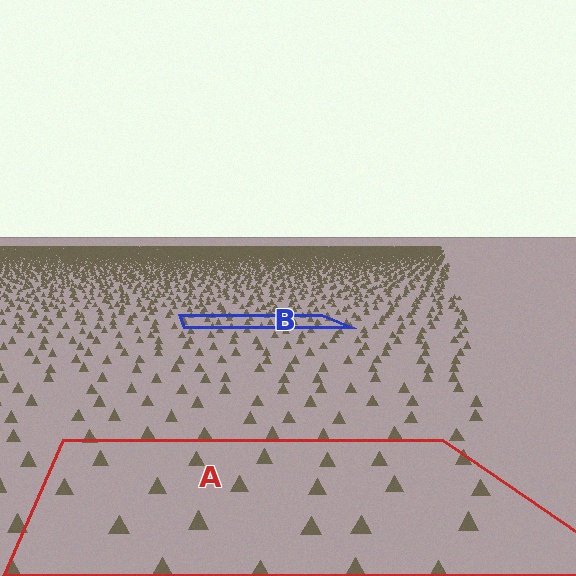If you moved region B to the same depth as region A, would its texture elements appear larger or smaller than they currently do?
They would appear larger. At a closer depth, the same texture elements are projected at a bigger on-screen size.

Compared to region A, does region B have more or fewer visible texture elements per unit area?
Region B has more texture elements per unit area — they are packed more densely because it is farther away.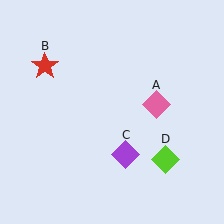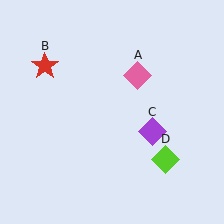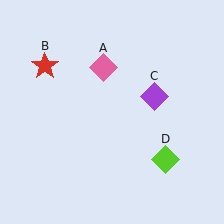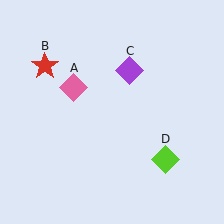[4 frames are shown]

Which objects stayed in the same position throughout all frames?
Red star (object B) and lime diamond (object D) remained stationary.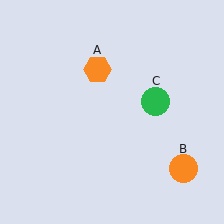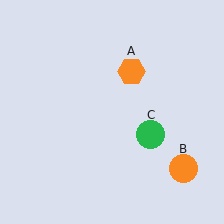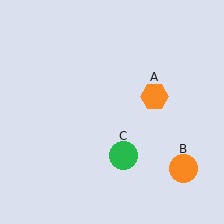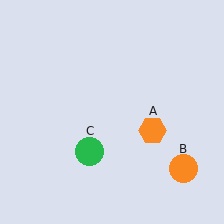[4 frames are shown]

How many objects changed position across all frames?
2 objects changed position: orange hexagon (object A), green circle (object C).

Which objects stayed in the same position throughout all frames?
Orange circle (object B) remained stationary.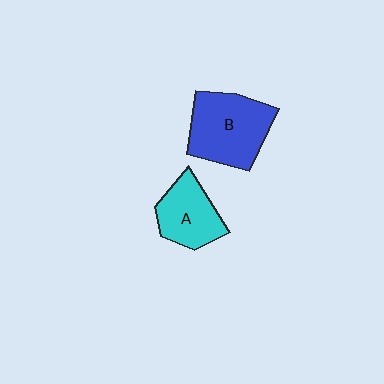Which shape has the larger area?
Shape B (blue).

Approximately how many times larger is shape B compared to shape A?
Approximately 1.4 times.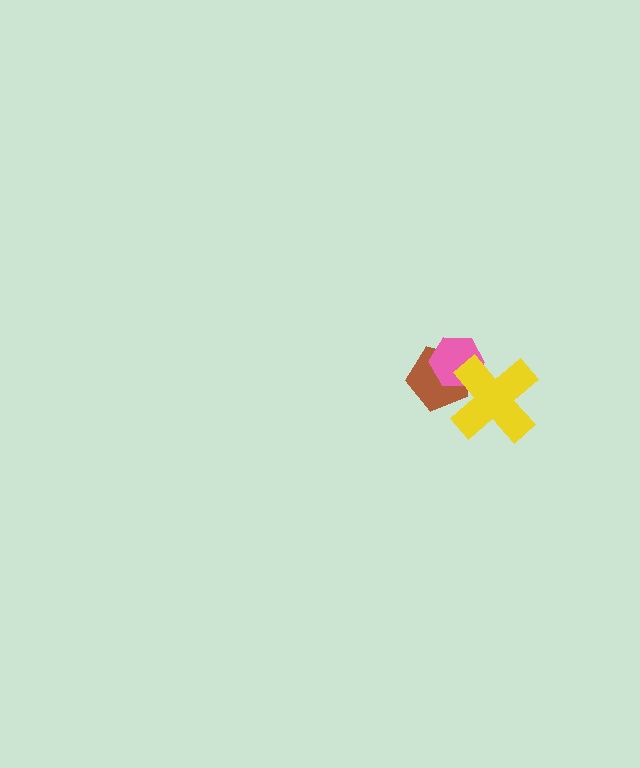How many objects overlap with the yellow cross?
2 objects overlap with the yellow cross.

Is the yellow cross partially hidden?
No, no other shape covers it.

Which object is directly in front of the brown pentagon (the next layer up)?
The pink hexagon is directly in front of the brown pentagon.